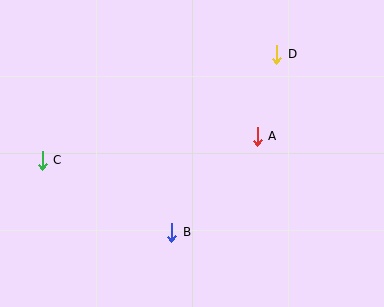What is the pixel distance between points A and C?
The distance between A and C is 216 pixels.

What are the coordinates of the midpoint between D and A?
The midpoint between D and A is at (267, 95).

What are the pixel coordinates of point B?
Point B is at (171, 232).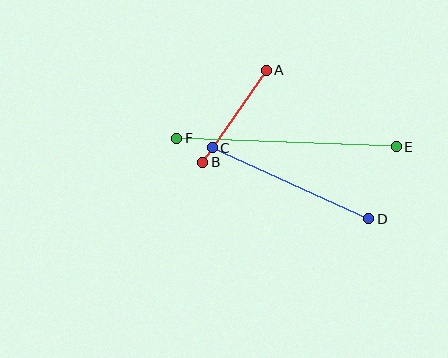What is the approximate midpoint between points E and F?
The midpoint is at approximately (287, 142) pixels.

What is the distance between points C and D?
The distance is approximately 172 pixels.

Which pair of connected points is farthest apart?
Points E and F are farthest apart.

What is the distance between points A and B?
The distance is approximately 112 pixels.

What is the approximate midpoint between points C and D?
The midpoint is at approximately (291, 183) pixels.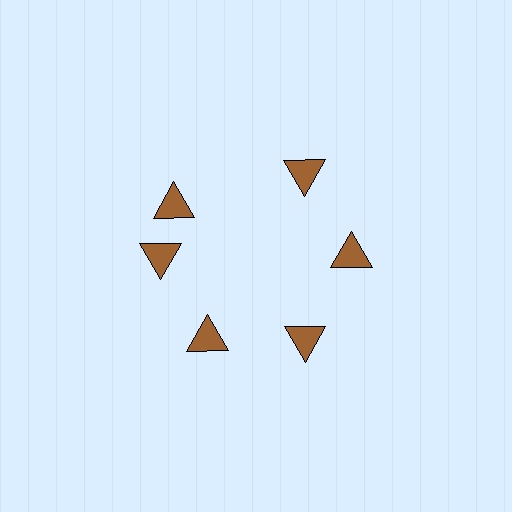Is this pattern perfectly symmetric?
No. The 6 brown triangles are arranged in a ring, but one element near the 11 o'clock position is rotated out of alignment along the ring, breaking the 6-fold rotational symmetry.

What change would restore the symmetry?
The symmetry would be restored by rotating it back into even spacing with its neighbors so that all 6 triangles sit at equal angles and equal distance from the center.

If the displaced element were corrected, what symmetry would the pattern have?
It would have 6-fold rotational symmetry — the pattern would map onto itself every 60 degrees.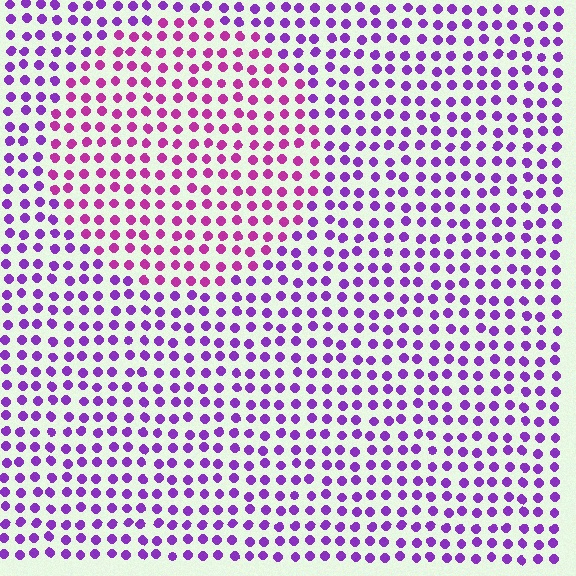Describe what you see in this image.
The image is filled with small purple elements in a uniform arrangement. A circle-shaped region is visible where the elements are tinted to a slightly different hue, forming a subtle color boundary.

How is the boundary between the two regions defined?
The boundary is defined purely by a slight shift in hue (about 34 degrees). Spacing, size, and orientation are identical on both sides.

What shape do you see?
I see a circle.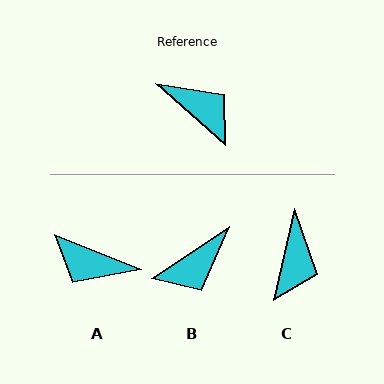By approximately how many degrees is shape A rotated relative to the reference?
Approximately 160 degrees clockwise.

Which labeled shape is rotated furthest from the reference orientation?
A, about 160 degrees away.